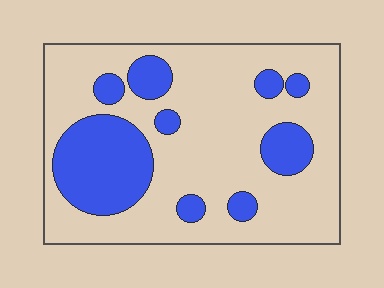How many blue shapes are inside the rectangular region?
9.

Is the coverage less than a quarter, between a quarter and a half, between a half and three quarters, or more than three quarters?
Between a quarter and a half.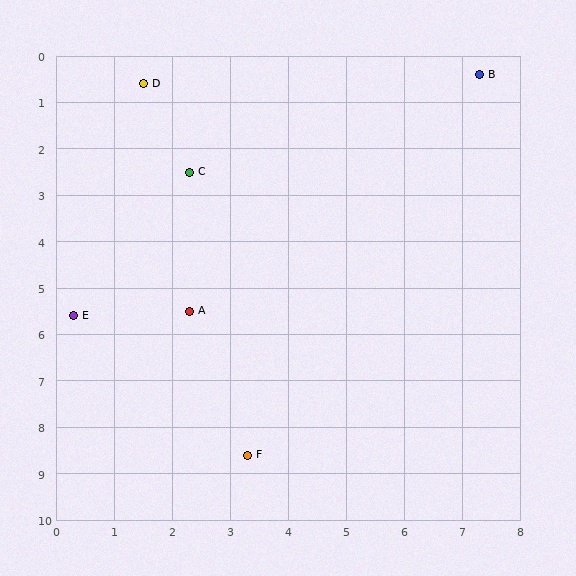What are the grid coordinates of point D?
Point D is at approximately (1.5, 0.6).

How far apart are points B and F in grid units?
Points B and F are about 9.1 grid units apart.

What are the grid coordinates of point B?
Point B is at approximately (7.3, 0.4).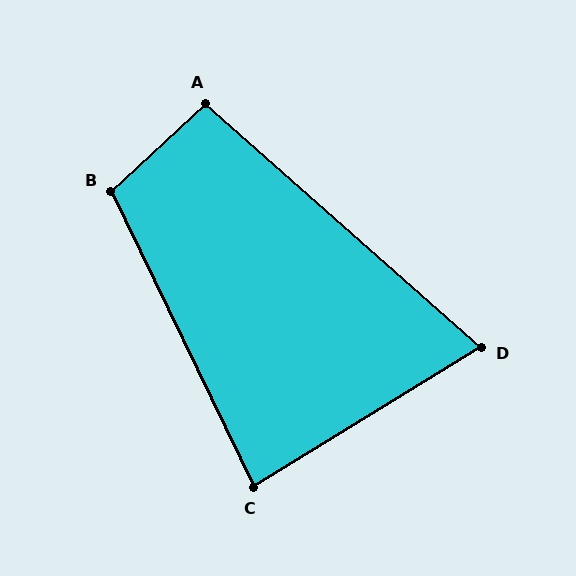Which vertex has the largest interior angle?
B, at approximately 107 degrees.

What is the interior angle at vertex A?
Approximately 96 degrees (obtuse).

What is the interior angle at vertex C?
Approximately 84 degrees (acute).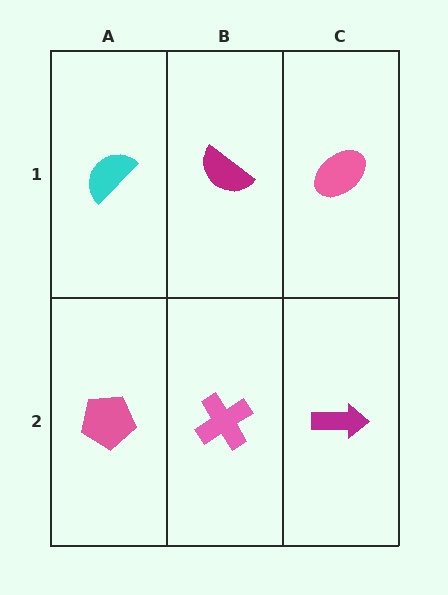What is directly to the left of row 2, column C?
A pink cross.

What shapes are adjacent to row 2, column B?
A magenta semicircle (row 1, column B), a pink pentagon (row 2, column A), a magenta arrow (row 2, column C).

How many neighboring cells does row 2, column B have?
3.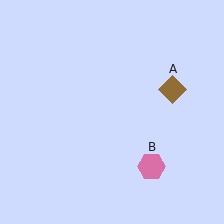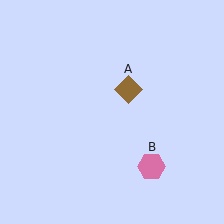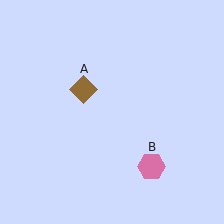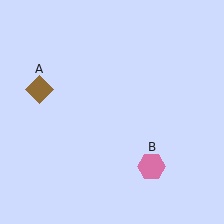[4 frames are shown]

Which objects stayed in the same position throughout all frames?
Pink hexagon (object B) remained stationary.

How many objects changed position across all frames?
1 object changed position: brown diamond (object A).